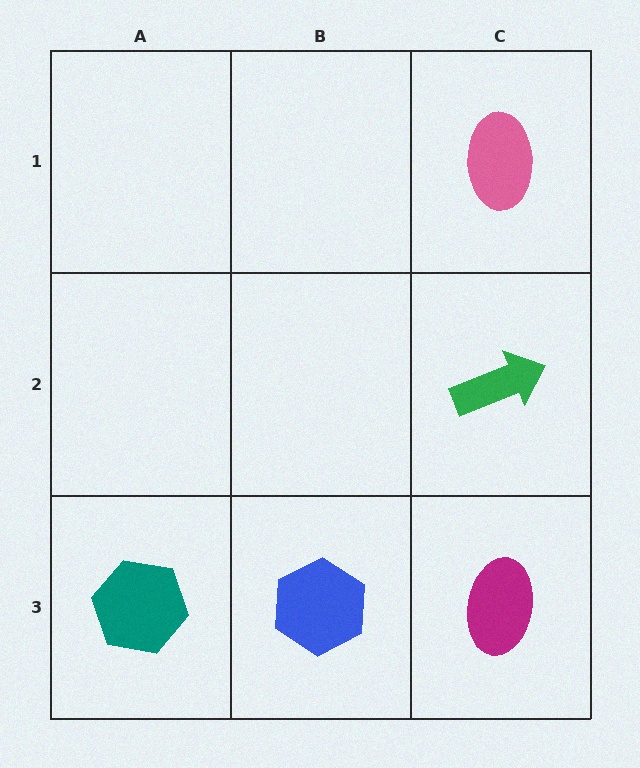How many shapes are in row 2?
1 shape.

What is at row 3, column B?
A blue hexagon.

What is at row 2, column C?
A green arrow.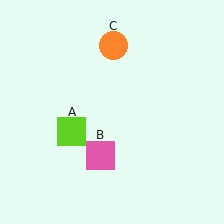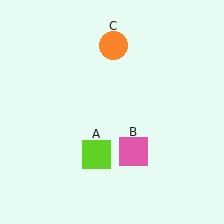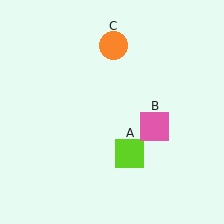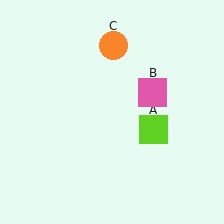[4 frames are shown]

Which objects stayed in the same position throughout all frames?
Orange circle (object C) remained stationary.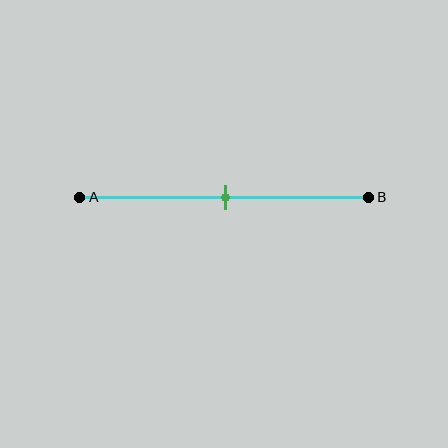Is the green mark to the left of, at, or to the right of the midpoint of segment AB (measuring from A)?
The green mark is approximately at the midpoint of segment AB.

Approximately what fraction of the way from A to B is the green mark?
The green mark is approximately 50% of the way from A to B.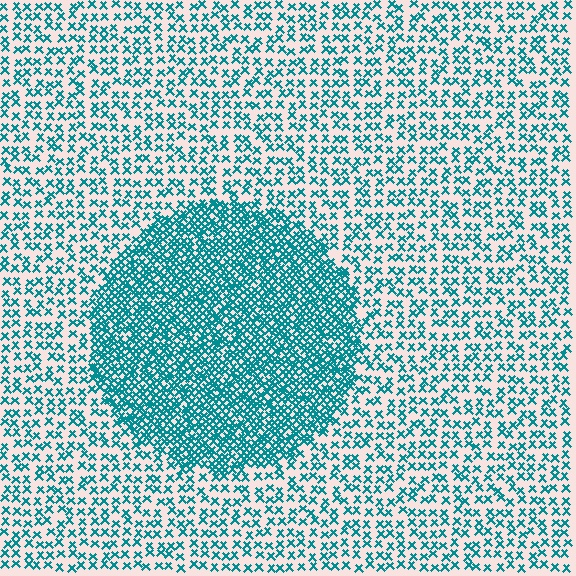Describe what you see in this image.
The image contains small teal elements arranged at two different densities. A circle-shaped region is visible where the elements are more densely packed than the surrounding area.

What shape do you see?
I see a circle.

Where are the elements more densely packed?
The elements are more densely packed inside the circle boundary.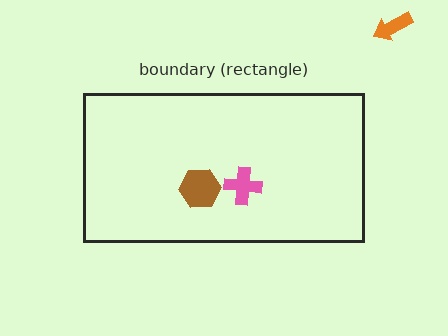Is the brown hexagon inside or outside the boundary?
Inside.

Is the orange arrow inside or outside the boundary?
Outside.